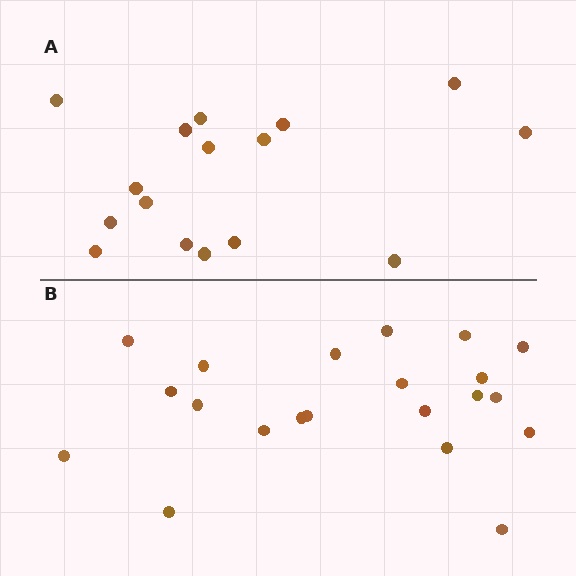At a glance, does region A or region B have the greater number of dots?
Region B (the bottom region) has more dots.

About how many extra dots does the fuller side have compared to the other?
Region B has about 5 more dots than region A.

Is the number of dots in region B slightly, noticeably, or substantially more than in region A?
Region B has noticeably more, but not dramatically so. The ratio is roughly 1.3 to 1.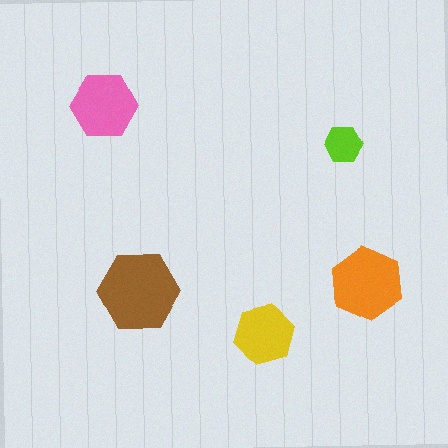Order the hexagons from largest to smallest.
the brown one, the orange one, the pink one, the yellow one, the lime one.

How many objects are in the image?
There are 5 objects in the image.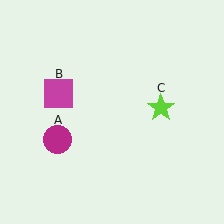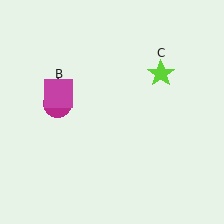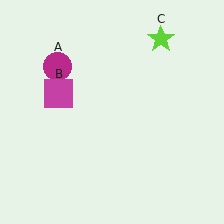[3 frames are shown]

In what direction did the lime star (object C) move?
The lime star (object C) moved up.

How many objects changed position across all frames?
2 objects changed position: magenta circle (object A), lime star (object C).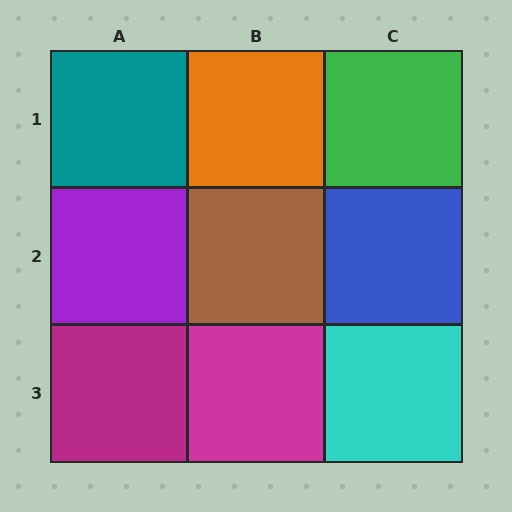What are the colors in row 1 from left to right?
Teal, orange, green.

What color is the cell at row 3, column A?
Magenta.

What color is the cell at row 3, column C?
Cyan.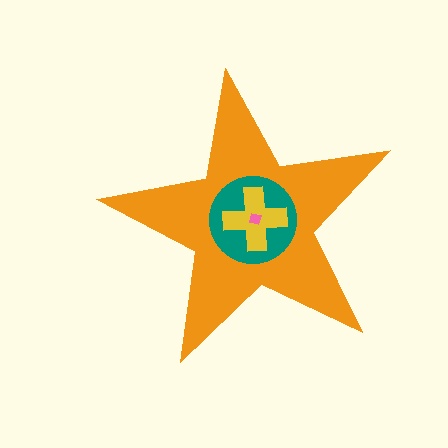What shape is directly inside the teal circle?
The yellow cross.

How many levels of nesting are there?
4.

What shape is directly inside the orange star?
The teal circle.